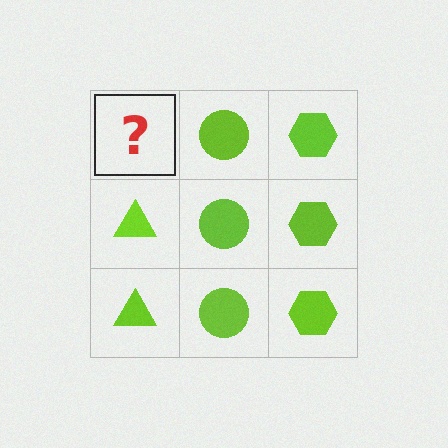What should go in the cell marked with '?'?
The missing cell should contain a lime triangle.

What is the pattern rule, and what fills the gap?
The rule is that each column has a consistent shape. The gap should be filled with a lime triangle.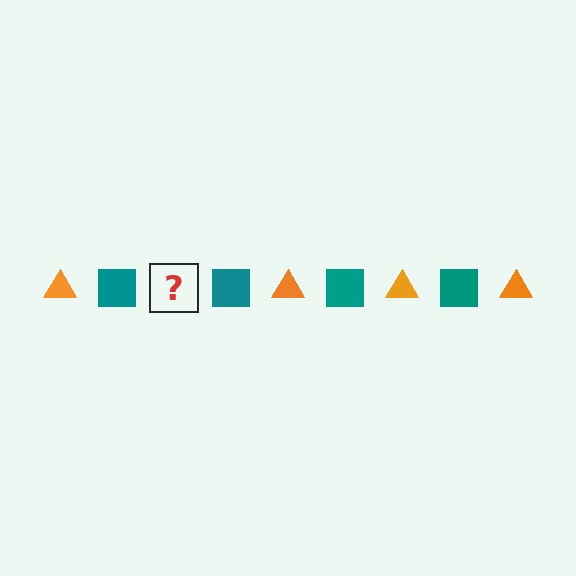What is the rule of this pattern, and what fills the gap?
The rule is that the pattern alternates between orange triangle and teal square. The gap should be filled with an orange triangle.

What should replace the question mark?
The question mark should be replaced with an orange triangle.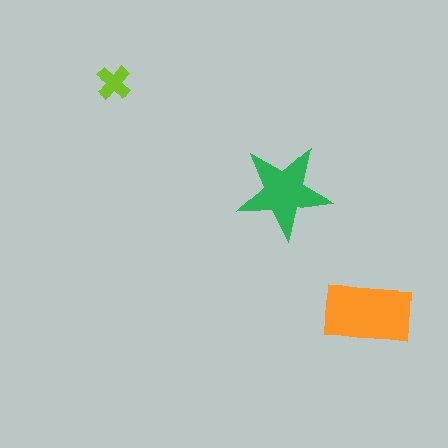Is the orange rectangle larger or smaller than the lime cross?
Larger.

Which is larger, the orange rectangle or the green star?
The orange rectangle.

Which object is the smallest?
The lime cross.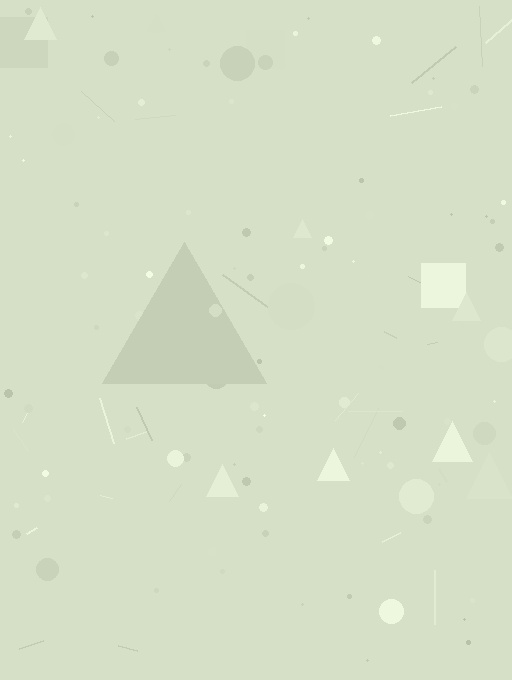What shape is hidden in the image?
A triangle is hidden in the image.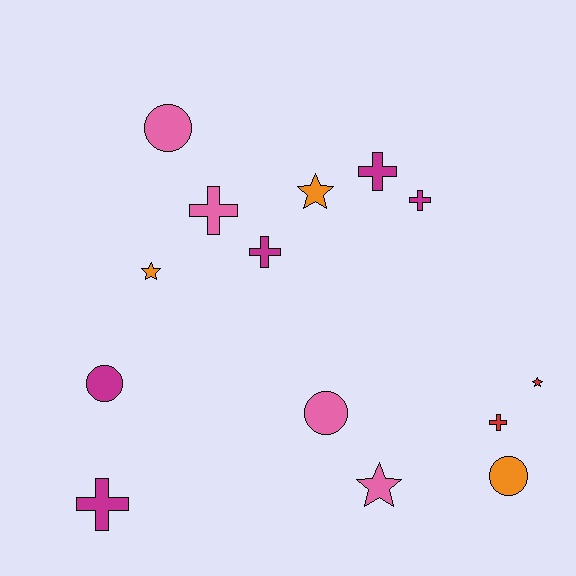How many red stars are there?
There is 1 red star.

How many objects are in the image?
There are 14 objects.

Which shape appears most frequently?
Cross, with 6 objects.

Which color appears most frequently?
Magenta, with 5 objects.